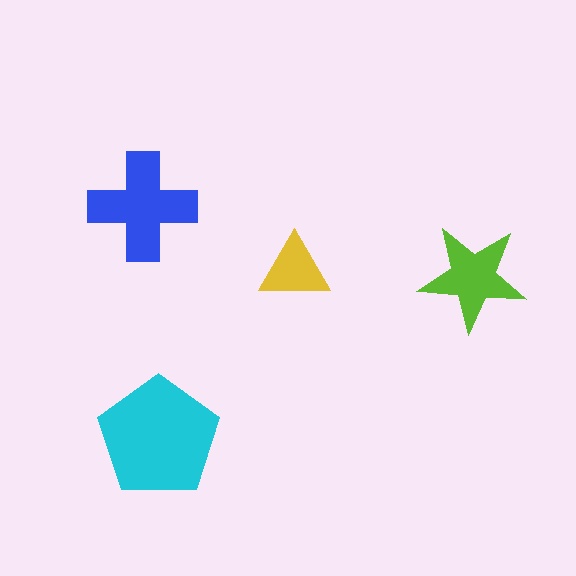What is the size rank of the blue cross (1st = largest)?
2nd.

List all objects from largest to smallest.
The cyan pentagon, the blue cross, the lime star, the yellow triangle.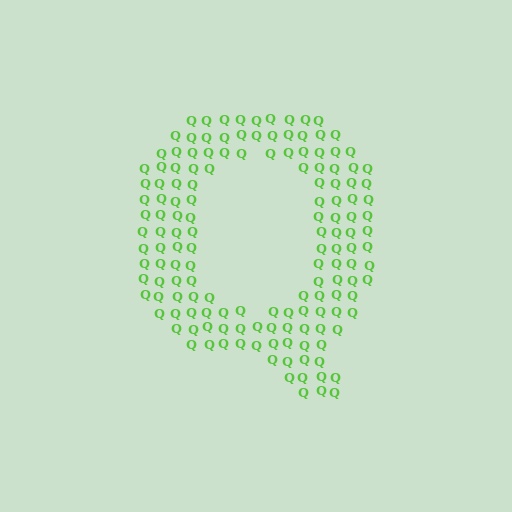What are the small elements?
The small elements are letter Q's.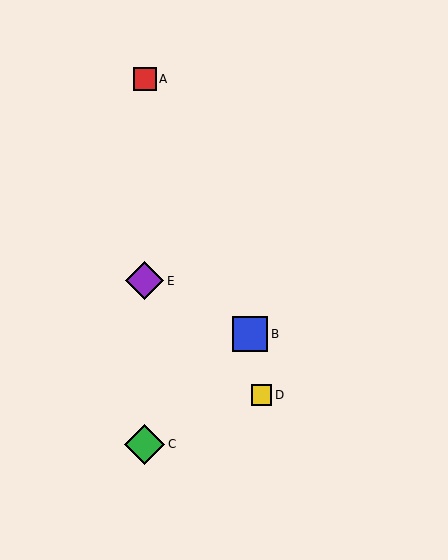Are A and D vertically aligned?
No, A is at x≈145 and D is at x≈261.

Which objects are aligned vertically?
Objects A, C, E are aligned vertically.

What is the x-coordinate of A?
Object A is at x≈145.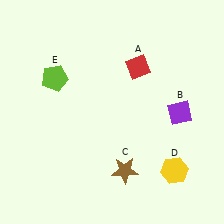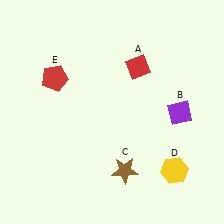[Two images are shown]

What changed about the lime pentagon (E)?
In Image 1, E is lime. In Image 2, it changed to red.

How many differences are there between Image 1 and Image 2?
There is 1 difference between the two images.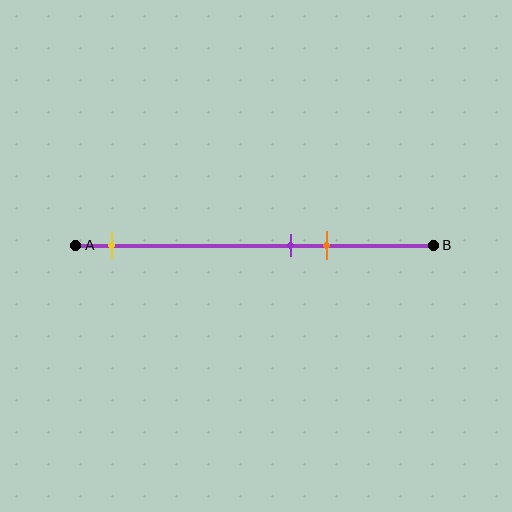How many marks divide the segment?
There are 3 marks dividing the segment.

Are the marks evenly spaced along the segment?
No, the marks are not evenly spaced.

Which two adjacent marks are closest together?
The purple and orange marks are the closest adjacent pair.